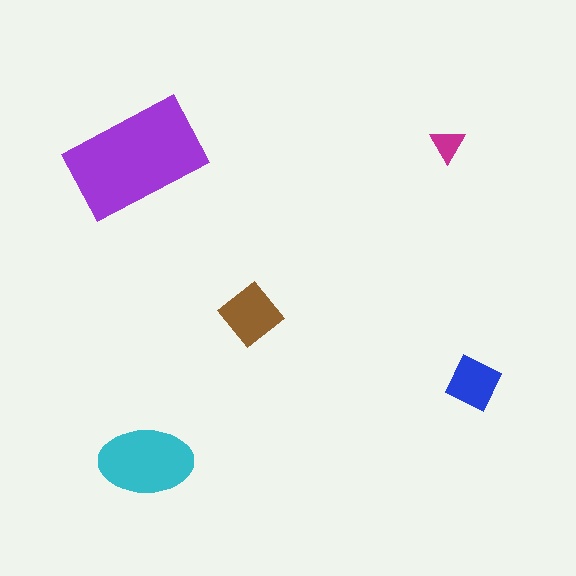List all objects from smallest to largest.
The magenta triangle, the blue diamond, the brown diamond, the cyan ellipse, the purple rectangle.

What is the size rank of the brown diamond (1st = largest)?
3rd.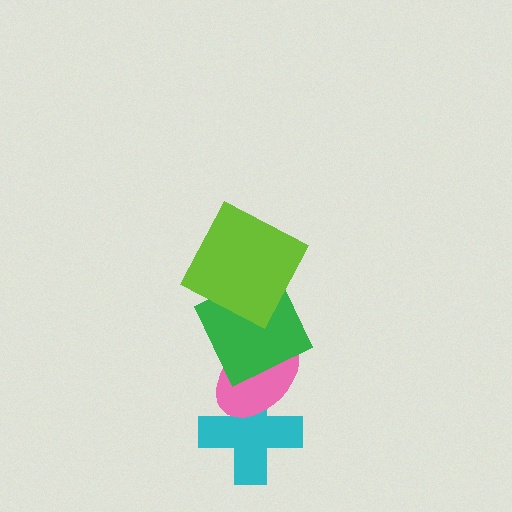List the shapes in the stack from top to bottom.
From top to bottom: the lime square, the green square, the pink ellipse, the cyan cross.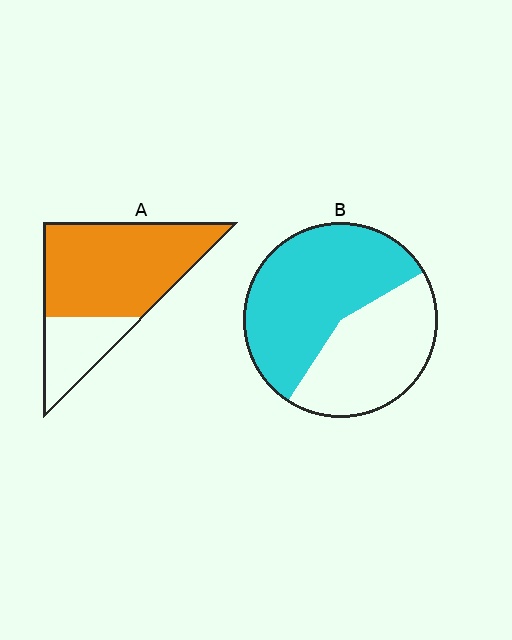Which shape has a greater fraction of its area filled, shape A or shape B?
Shape A.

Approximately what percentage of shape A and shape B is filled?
A is approximately 75% and B is approximately 60%.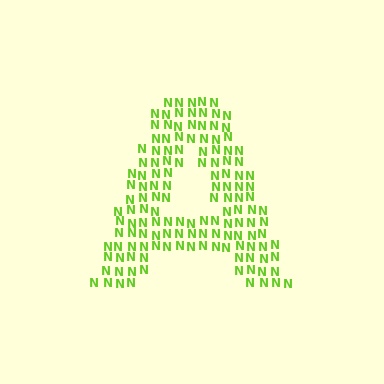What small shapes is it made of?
It is made of small letter N's.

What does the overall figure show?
The overall figure shows the letter A.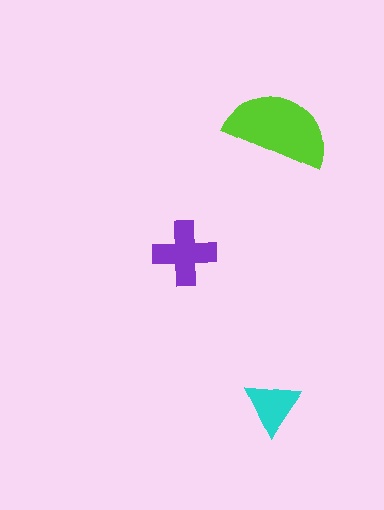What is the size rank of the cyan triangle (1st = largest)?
3rd.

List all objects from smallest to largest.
The cyan triangle, the purple cross, the lime semicircle.